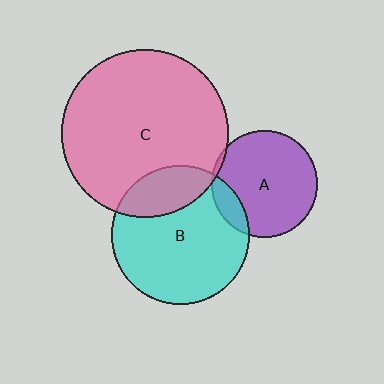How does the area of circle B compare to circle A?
Approximately 1.7 times.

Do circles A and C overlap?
Yes.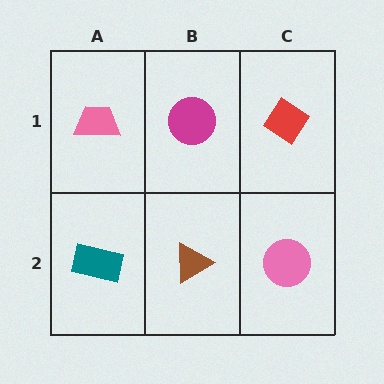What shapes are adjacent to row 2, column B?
A magenta circle (row 1, column B), a teal rectangle (row 2, column A), a pink circle (row 2, column C).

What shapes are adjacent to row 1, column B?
A brown triangle (row 2, column B), a pink trapezoid (row 1, column A), a red diamond (row 1, column C).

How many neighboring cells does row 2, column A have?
2.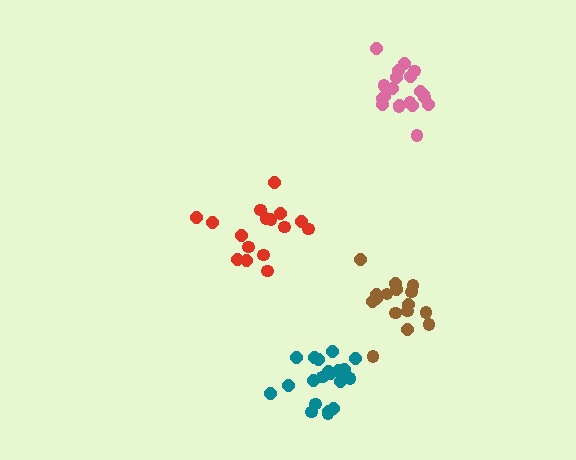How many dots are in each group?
Group 1: 16 dots, Group 2: 16 dots, Group 3: 20 dots, Group 4: 20 dots (72 total).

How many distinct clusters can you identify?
There are 4 distinct clusters.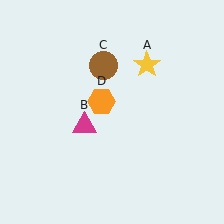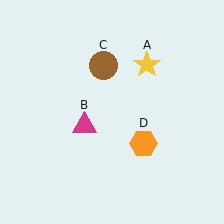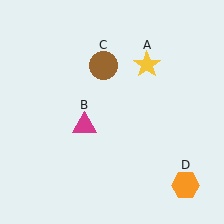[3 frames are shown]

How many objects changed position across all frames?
1 object changed position: orange hexagon (object D).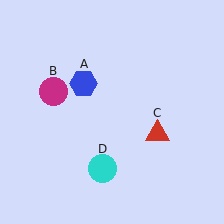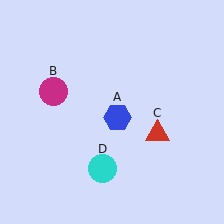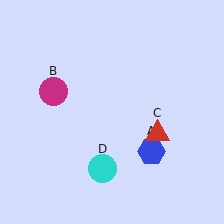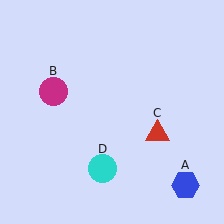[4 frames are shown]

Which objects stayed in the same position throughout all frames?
Magenta circle (object B) and red triangle (object C) and cyan circle (object D) remained stationary.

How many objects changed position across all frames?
1 object changed position: blue hexagon (object A).